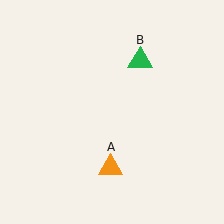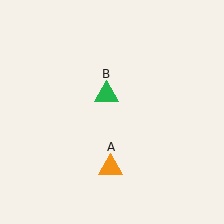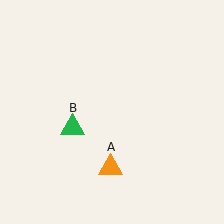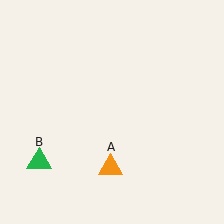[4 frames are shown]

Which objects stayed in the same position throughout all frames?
Orange triangle (object A) remained stationary.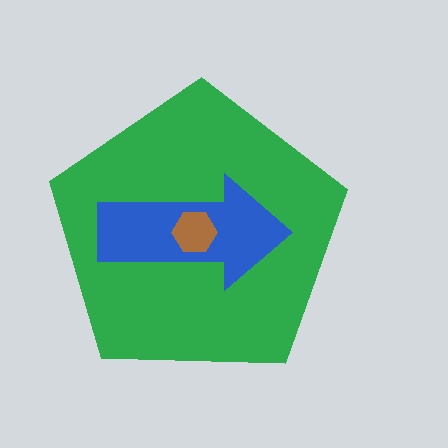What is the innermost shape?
The brown hexagon.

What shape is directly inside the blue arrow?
The brown hexagon.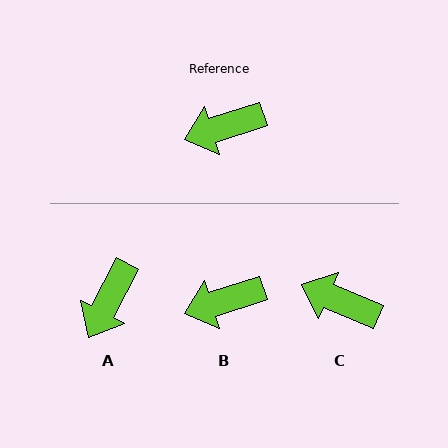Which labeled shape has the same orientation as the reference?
B.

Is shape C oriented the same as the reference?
No, it is off by about 41 degrees.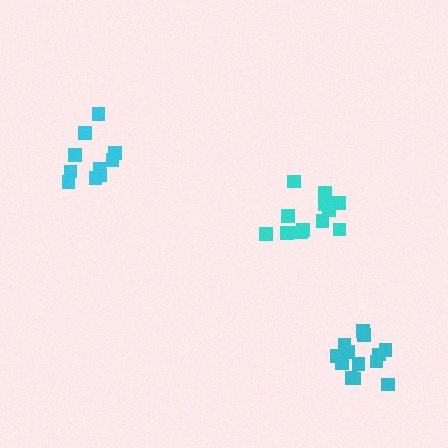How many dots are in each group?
Group 1: 13 dots, Group 2: 10 dots, Group 3: 14 dots (37 total).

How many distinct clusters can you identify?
There are 3 distinct clusters.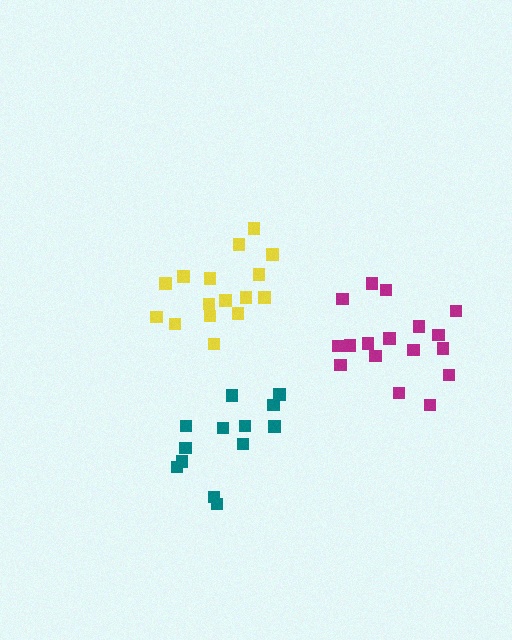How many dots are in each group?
Group 1: 13 dots, Group 2: 17 dots, Group 3: 16 dots (46 total).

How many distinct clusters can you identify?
There are 3 distinct clusters.